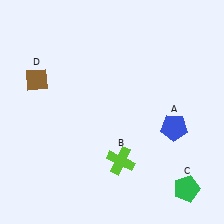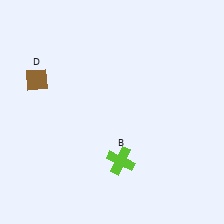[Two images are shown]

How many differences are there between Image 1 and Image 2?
There are 2 differences between the two images.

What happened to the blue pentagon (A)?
The blue pentagon (A) was removed in Image 2. It was in the bottom-right area of Image 1.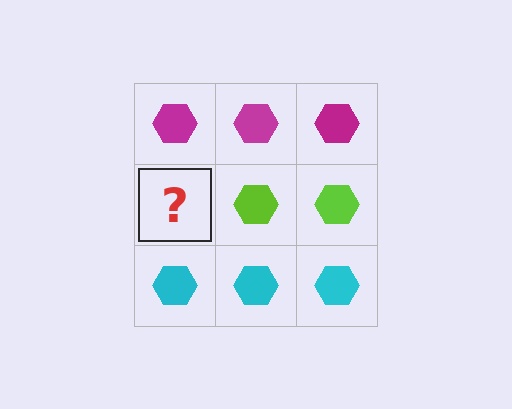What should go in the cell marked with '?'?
The missing cell should contain a lime hexagon.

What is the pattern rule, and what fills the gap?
The rule is that each row has a consistent color. The gap should be filled with a lime hexagon.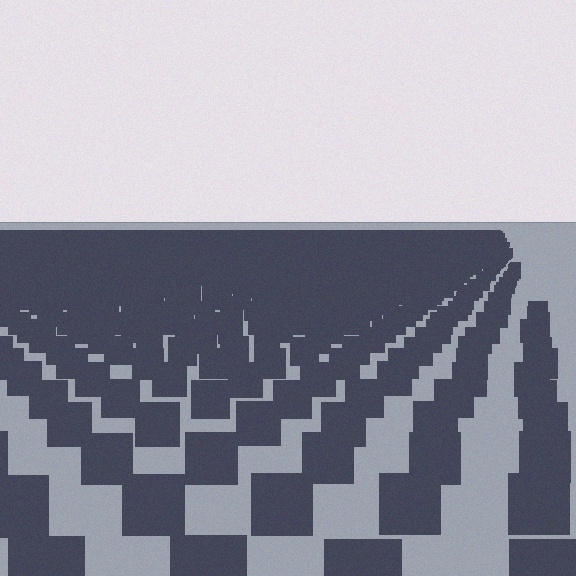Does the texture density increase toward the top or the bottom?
Density increases toward the top.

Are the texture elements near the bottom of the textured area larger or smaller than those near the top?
Larger. Near the bottom, elements are closer to the viewer and appear at a bigger on-screen size.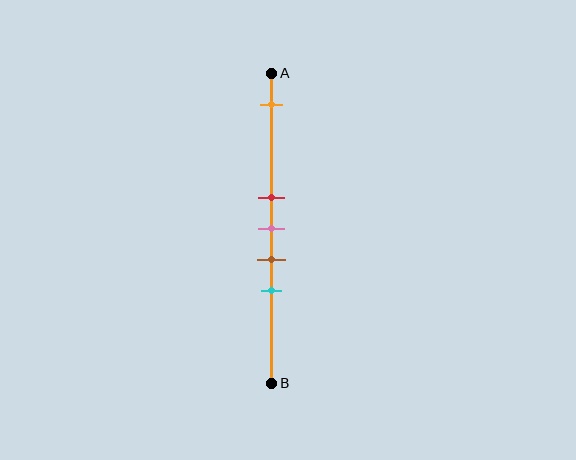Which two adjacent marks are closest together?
The red and pink marks are the closest adjacent pair.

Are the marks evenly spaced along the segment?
No, the marks are not evenly spaced.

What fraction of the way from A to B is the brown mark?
The brown mark is approximately 60% (0.6) of the way from A to B.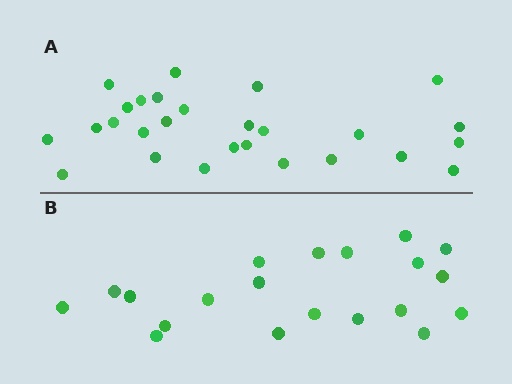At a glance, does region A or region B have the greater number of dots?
Region A (the top region) has more dots.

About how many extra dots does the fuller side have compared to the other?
Region A has roughly 8 or so more dots than region B.